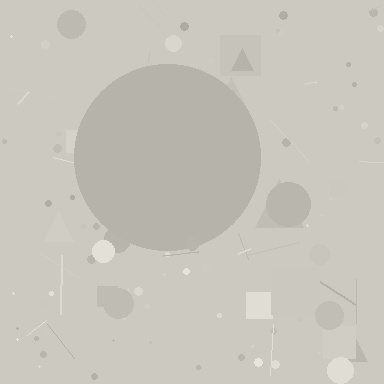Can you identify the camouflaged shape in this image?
The camouflaged shape is a circle.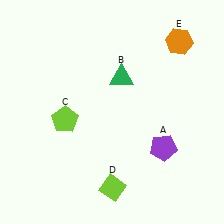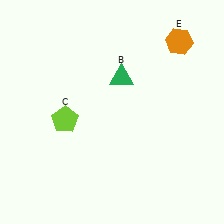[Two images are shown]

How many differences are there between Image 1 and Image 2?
There are 2 differences between the two images.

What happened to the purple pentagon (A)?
The purple pentagon (A) was removed in Image 2. It was in the bottom-right area of Image 1.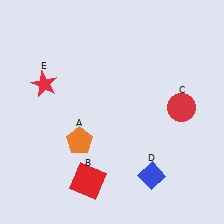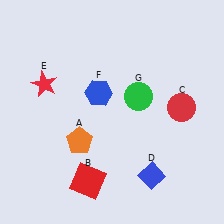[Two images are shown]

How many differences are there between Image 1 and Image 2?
There are 2 differences between the two images.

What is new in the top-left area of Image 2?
A blue hexagon (F) was added in the top-left area of Image 2.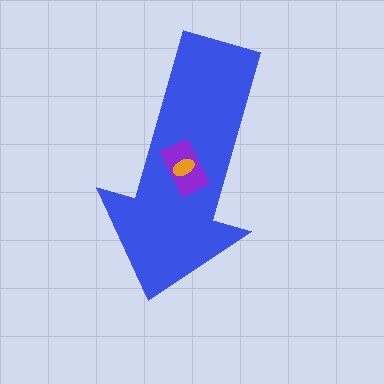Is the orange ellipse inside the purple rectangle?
Yes.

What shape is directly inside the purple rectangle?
The orange ellipse.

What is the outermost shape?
The blue arrow.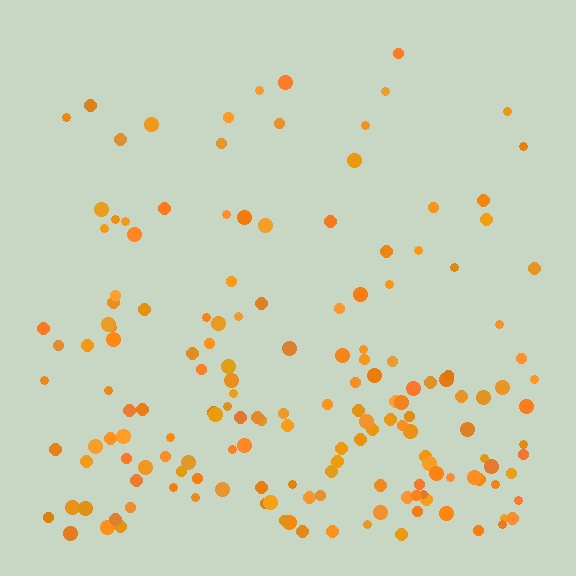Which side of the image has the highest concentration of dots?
The bottom.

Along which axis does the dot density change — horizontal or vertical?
Vertical.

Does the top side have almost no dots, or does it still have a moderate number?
Still a moderate number, just noticeably fewer than the bottom.